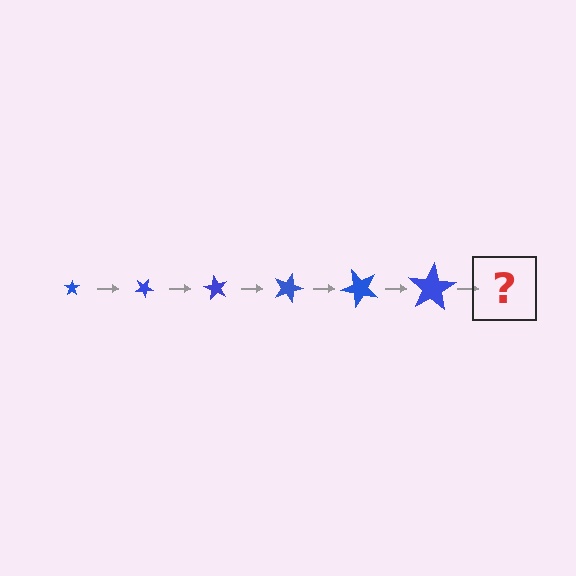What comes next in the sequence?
The next element should be a star, larger than the previous one and rotated 180 degrees from the start.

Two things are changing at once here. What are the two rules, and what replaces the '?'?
The two rules are that the star grows larger each step and it rotates 30 degrees each step. The '?' should be a star, larger than the previous one and rotated 180 degrees from the start.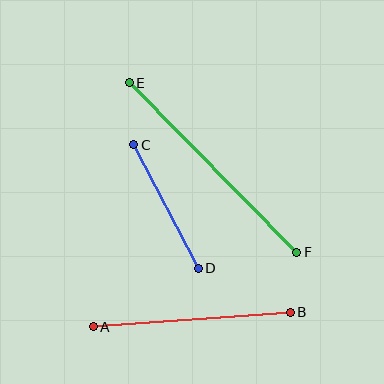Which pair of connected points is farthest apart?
Points E and F are farthest apart.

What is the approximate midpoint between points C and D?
The midpoint is at approximately (166, 207) pixels.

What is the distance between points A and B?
The distance is approximately 198 pixels.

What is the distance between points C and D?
The distance is approximately 140 pixels.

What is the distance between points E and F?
The distance is approximately 238 pixels.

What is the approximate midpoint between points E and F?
The midpoint is at approximately (213, 167) pixels.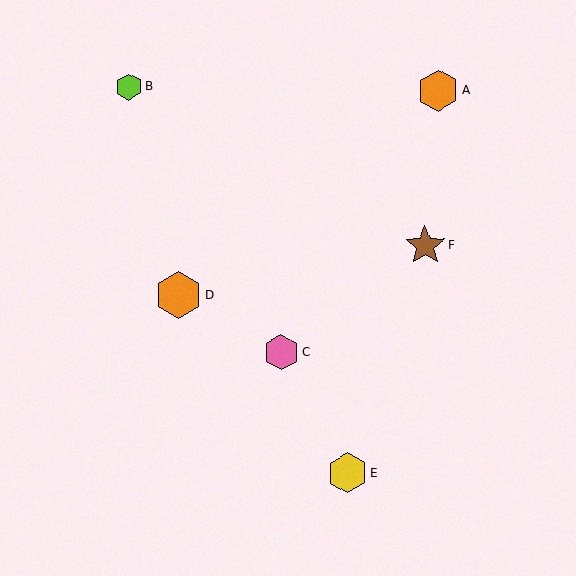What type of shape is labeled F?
Shape F is a brown star.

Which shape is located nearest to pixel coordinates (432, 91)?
The orange hexagon (labeled A) at (438, 90) is nearest to that location.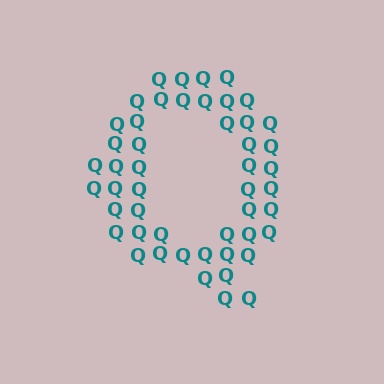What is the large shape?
The large shape is the letter Q.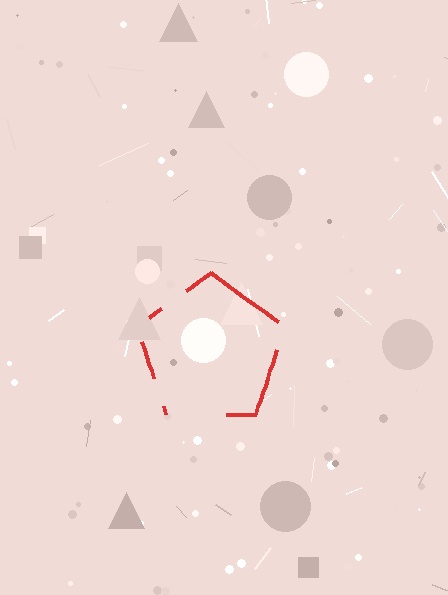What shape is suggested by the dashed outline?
The dashed outline suggests a pentagon.